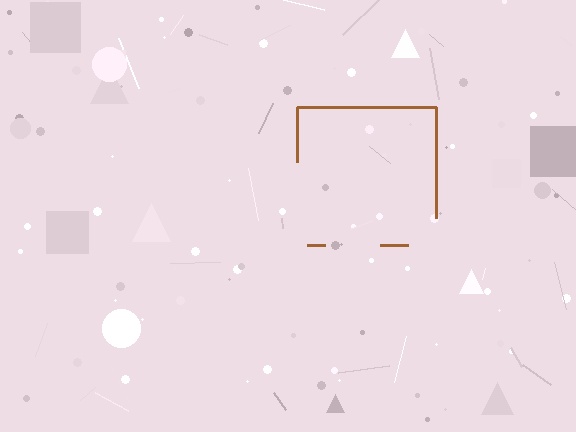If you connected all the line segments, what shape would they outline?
They would outline a square.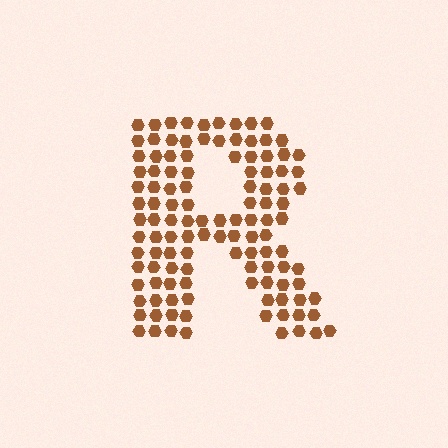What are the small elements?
The small elements are hexagons.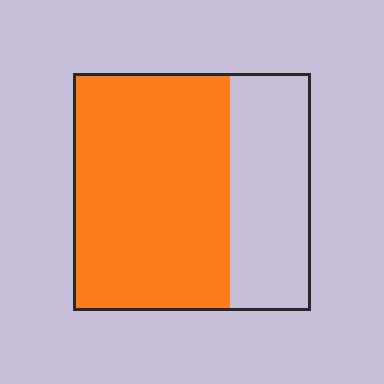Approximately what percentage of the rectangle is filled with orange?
Approximately 65%.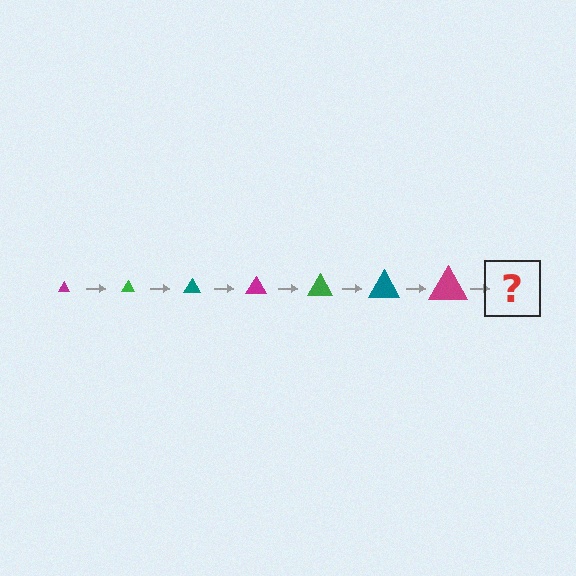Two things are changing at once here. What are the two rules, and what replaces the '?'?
The two rules are that the triangle grows larger each step and the color cycles through magenta, green, and teal. The '?' should be a green triangle, larger than the previous one.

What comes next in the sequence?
The next element should be a green triangle, larger than the previous one.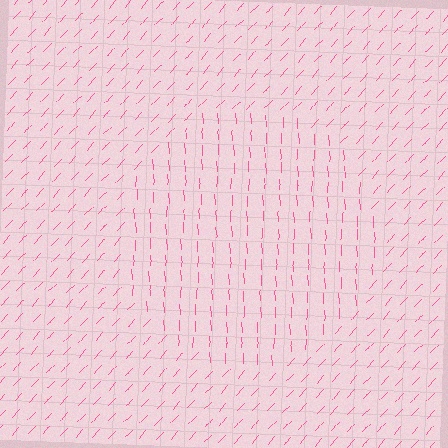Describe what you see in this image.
The image is filled with small pink line segments. A circle region in the image has lines oriented differently from the surrounding lines, creating a visible texture boundary.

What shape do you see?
I see a circle.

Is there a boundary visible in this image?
Yes, there is a texture boundary formed by a change in line orientation.